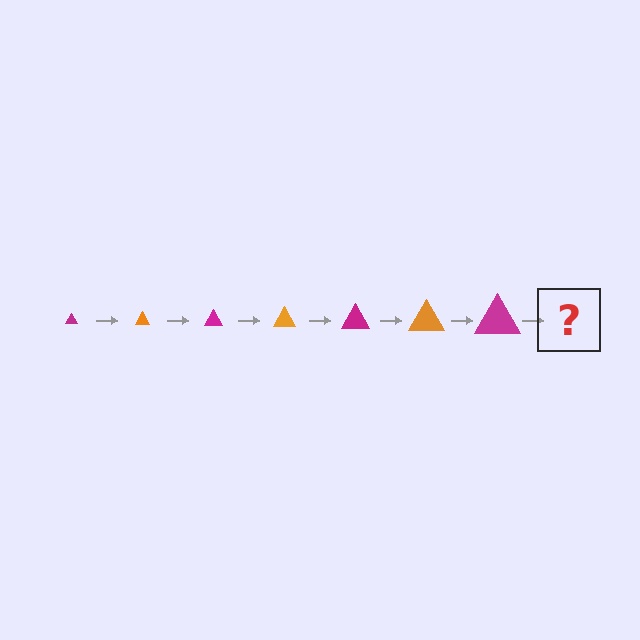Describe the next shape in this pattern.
It should be an orange triangle, larger than the previous one.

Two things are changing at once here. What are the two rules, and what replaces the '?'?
The two rules are that the triangle grows larger each step and the color cycles through magenta and orange. The '?' should be an orange triangle, larger than the previous one.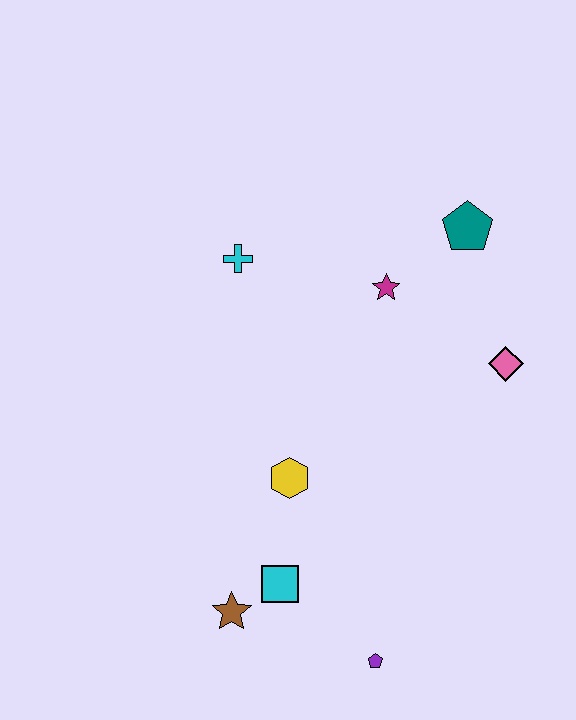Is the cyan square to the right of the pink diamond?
No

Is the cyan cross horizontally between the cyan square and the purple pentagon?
No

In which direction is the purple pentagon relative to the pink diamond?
The purple pentagon is below the pink diamond.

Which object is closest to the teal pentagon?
The magenta star is closest to the teal pentagon.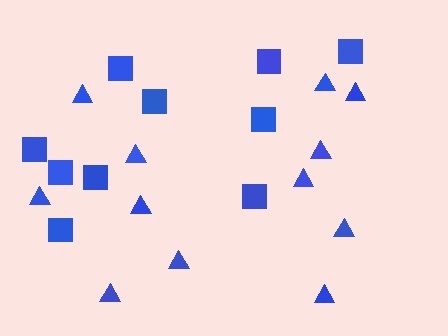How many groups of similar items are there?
There are 2 groups: one group of squares (10) and one group of triangles (12).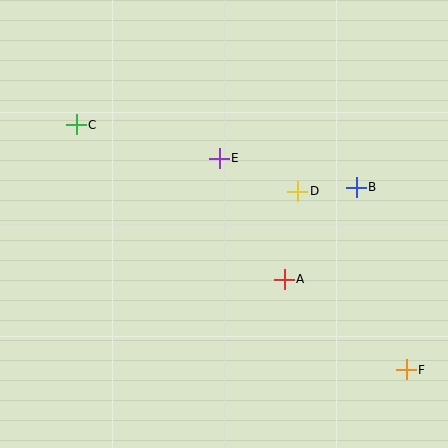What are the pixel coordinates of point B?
Point B is at (356, 187).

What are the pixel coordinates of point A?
Point A is at (284, 279).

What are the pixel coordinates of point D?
Point D is at (298, 191).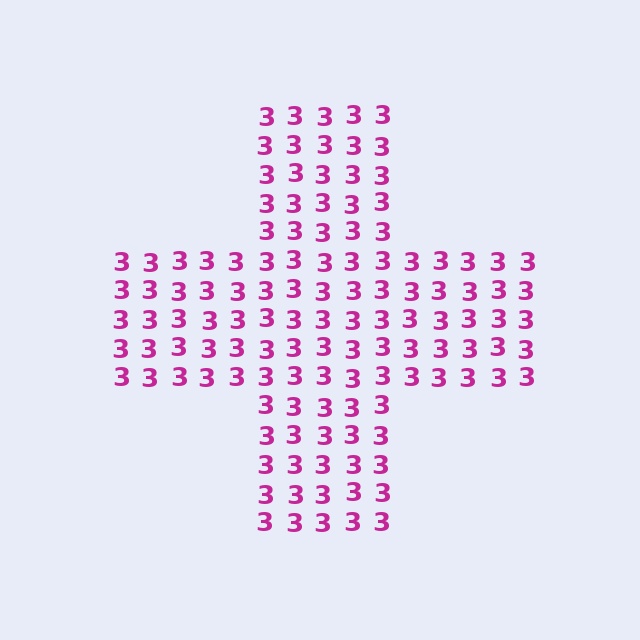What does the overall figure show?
The overall figure shows a cross.